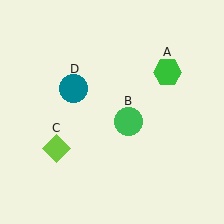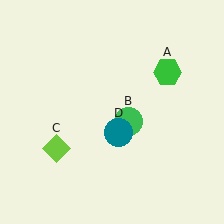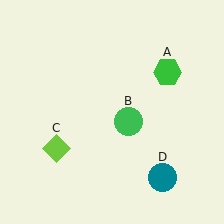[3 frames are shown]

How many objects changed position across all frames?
1 object changed position: teal circle (object D).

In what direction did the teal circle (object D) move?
The teal circle (object D) moved down and to the right.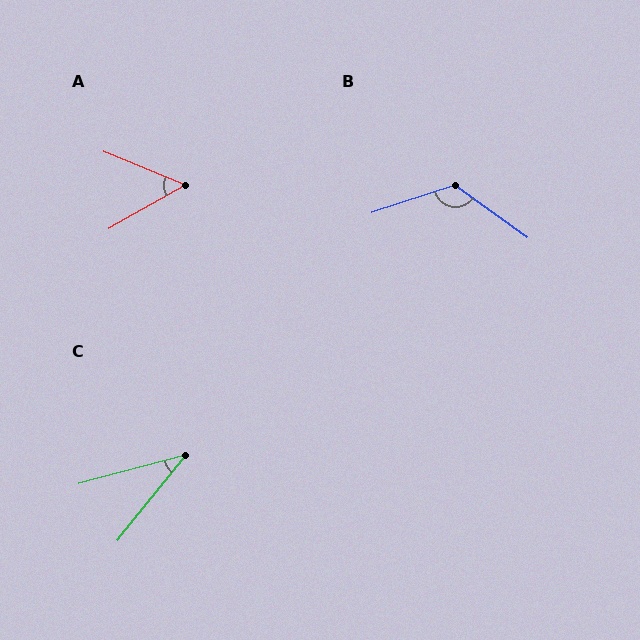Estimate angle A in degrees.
Approximately 52 degrees.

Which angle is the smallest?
C, at approximately 36 degrees.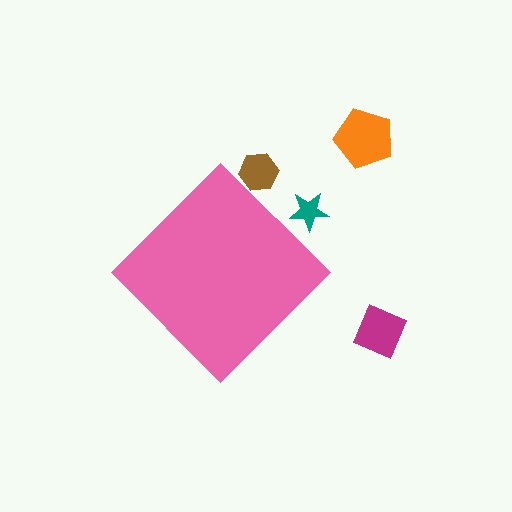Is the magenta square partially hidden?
No, the magenta square is fully visible.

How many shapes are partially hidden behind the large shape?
2 shapes are partially hidden.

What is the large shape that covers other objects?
A pink diamond.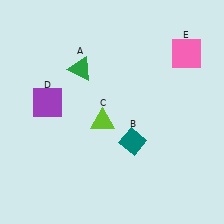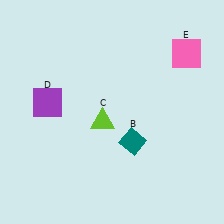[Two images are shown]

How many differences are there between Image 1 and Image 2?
There is 1 difference between the two images.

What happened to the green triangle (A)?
The green triangle (A) was removed in Image 2. It was in the top-left area of Image 1.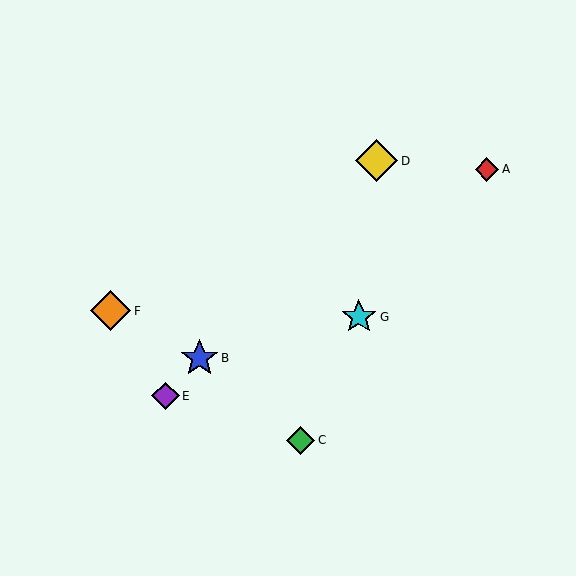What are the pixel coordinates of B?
Object B is at (200, 358).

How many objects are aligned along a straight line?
3 objects (B, D, E) are aligned along a straight line.